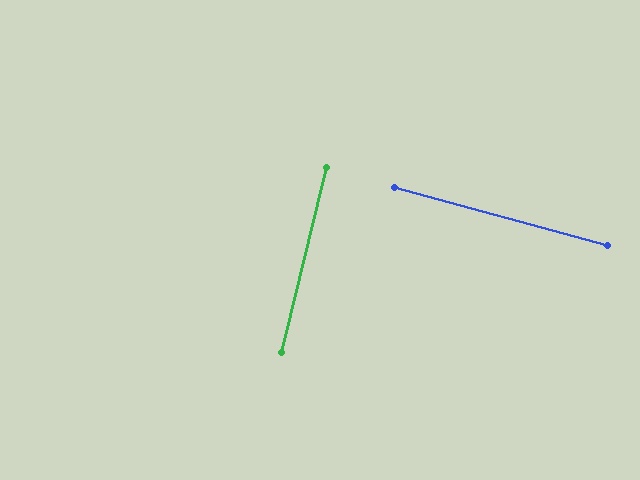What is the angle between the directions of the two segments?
Approximately 89 degrees.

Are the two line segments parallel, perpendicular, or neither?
Perpendicular — they meet at approximately 89°.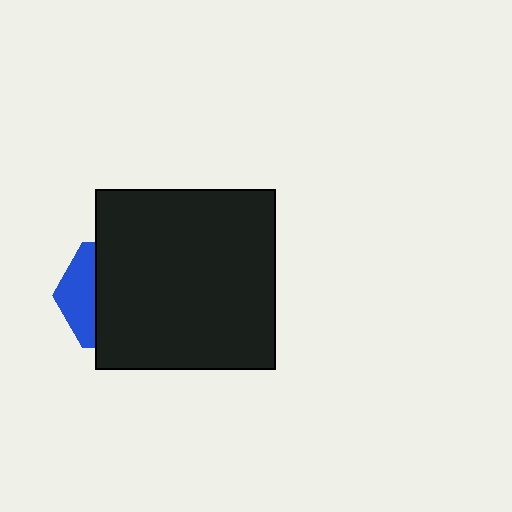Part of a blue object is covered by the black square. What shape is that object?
It is a hexagon.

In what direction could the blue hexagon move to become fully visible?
The blue hexagon could move left. That would shift it out from behind the black square entirely.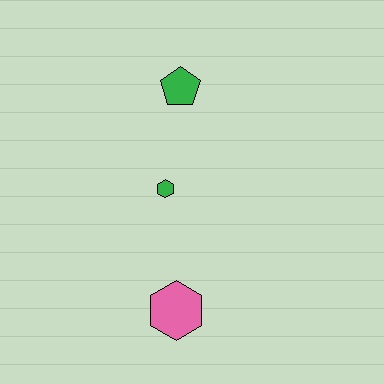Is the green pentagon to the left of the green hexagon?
No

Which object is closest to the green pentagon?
The green hexagon is closest to the green pentagon.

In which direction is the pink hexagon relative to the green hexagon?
The pink hexagon is below the green hexagon.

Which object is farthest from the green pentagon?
The pink hexagon is farthest from the green pentagon.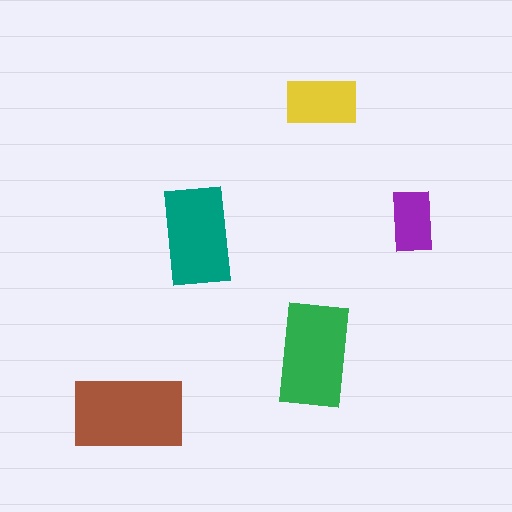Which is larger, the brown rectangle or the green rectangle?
The brown one.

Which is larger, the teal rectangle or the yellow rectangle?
The teal one.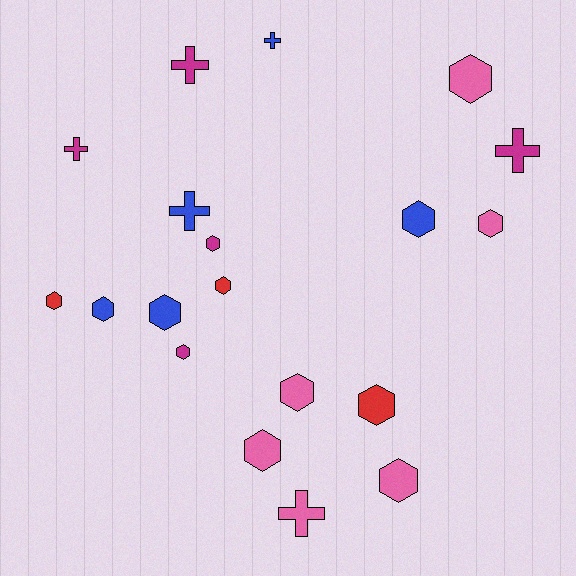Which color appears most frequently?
Pink, with 6 objects.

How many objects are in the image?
There are 19 objects.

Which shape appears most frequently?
Hexagon, with 13 objects.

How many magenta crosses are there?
There are 3 magenta crosses.